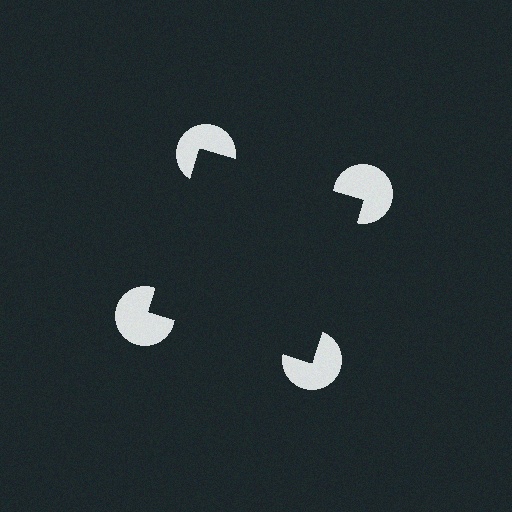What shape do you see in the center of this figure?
An illusory square — its edges are inferred from the aligned wedge cuts in the pac-man discs, not physically drawn.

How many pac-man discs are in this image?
There are 4 — one at each vertex of the illusory square.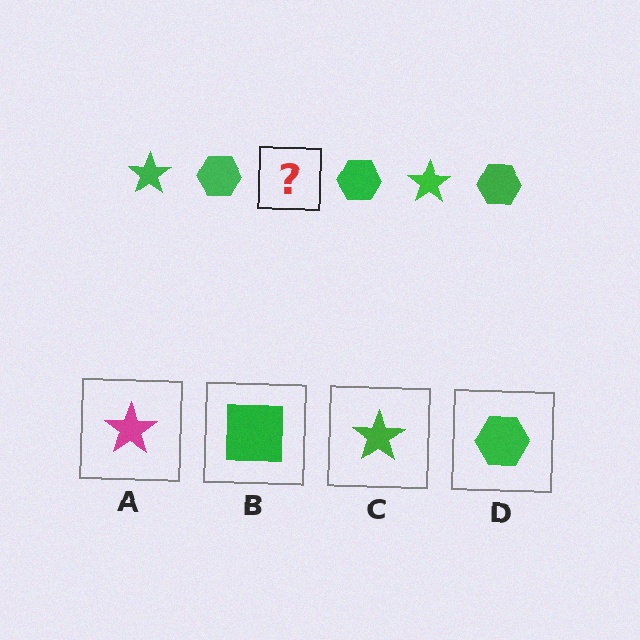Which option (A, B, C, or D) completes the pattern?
C.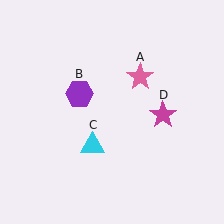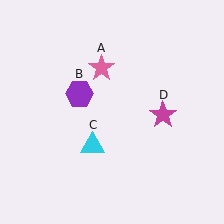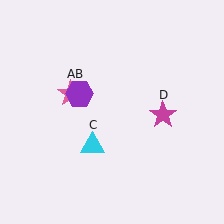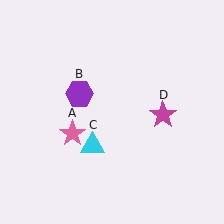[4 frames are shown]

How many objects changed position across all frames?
1 object changed position: pink star (object A).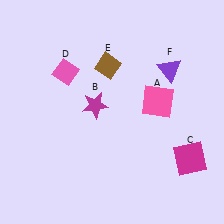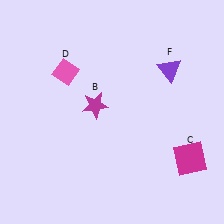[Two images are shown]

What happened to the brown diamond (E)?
The brown diamond (E) was removed in Image 2. It was in the top-left area of Image 1.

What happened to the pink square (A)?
The pink square (A) was removed in Image 2. It was in the top-right area of Image 1.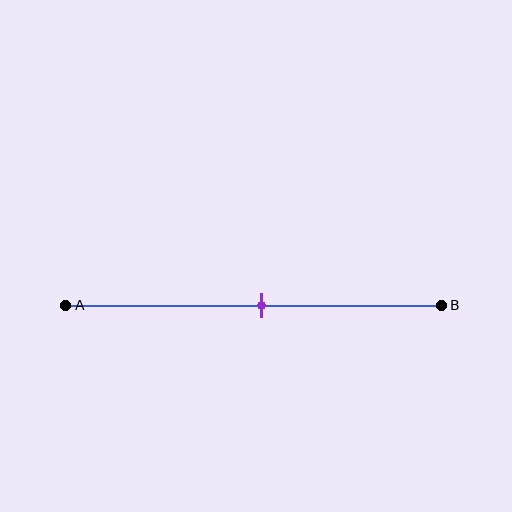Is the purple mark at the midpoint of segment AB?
Yes, the mark is approximately at the midpoint.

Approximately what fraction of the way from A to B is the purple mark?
The purple mark is approximately 50% of the way from A to B.